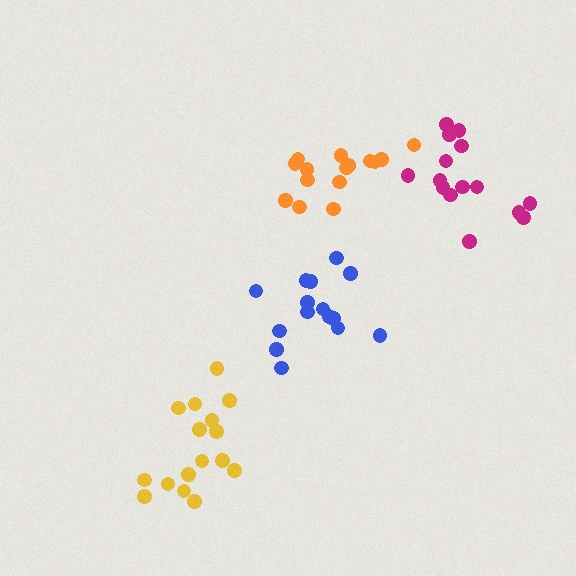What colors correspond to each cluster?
The clusters are colored: blue, yellow, magenta, orange.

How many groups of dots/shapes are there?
There are 4 groups.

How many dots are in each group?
Group 1: 15 dots, Group 2: 16 dots, Group 3: 15 dots, Group 4: 15 dots (61 total).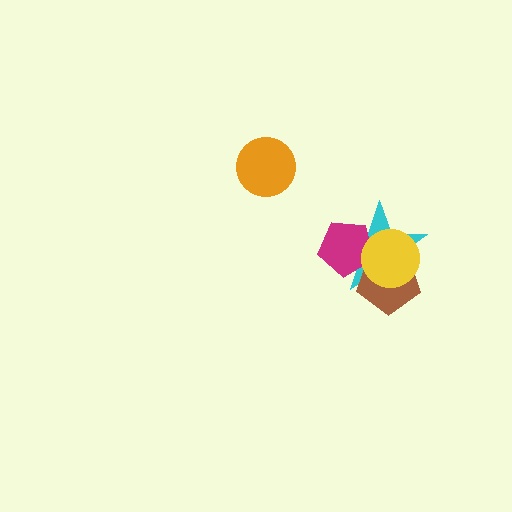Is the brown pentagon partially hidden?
Yes, it is partially covered by another shape.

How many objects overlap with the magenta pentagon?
3 objects overlap with the magenta pentagon.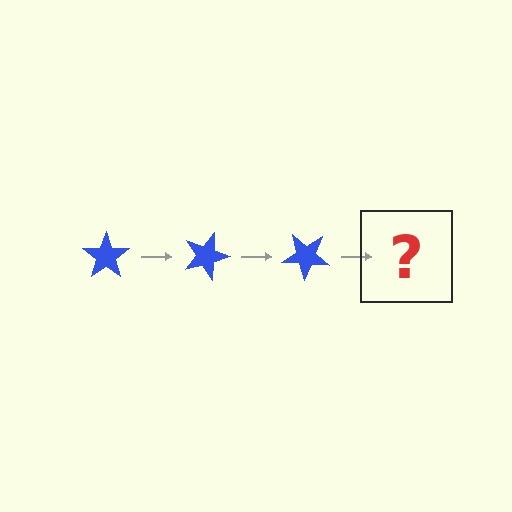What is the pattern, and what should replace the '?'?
The pattern is that the star rotates 20 degrees each step. The '?' should be a blue star rotated 60 degrees.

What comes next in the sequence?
The next element should be a blue star rotated 60 degrees.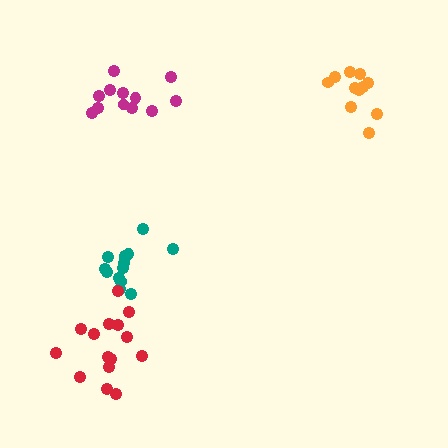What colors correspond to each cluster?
The clusters are colored: magenta, teal, orange, red.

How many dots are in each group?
Group 1: 12 dots, Group 2: 14 dots, Group 3: 11 dots, Group 4: 15 dots (52 total).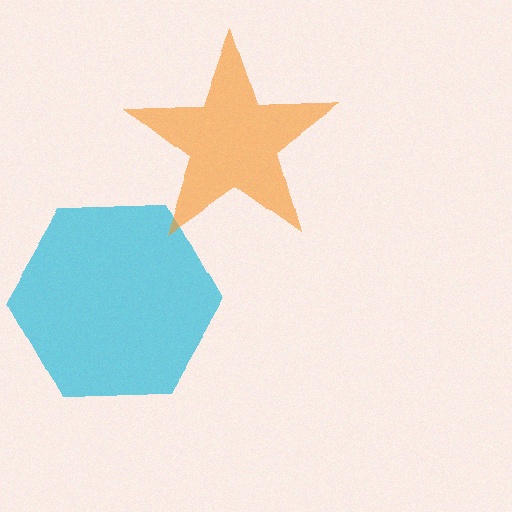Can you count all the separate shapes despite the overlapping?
Yes, there are 2 separate shapes.